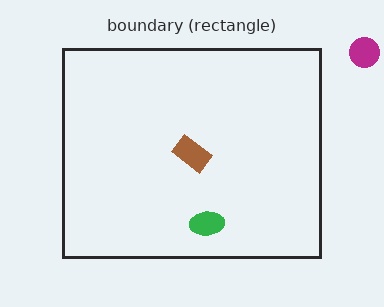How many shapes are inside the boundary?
2 inside, 1 outside.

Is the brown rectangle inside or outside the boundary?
Inside.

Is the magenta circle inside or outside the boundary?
Outside.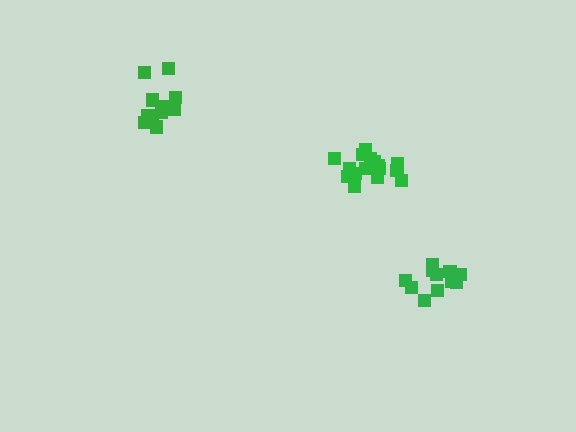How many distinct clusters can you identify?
There are 3 distinct clusters.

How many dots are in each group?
Group 1: 12 dots, Group 2: 11 dots, Group 3: 16 dots (39 total).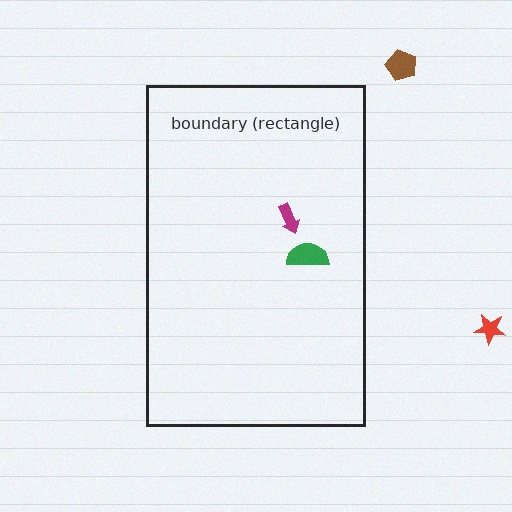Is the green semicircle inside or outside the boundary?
Inside.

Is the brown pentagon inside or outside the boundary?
Outside.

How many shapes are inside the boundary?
2 inside, 2 outside.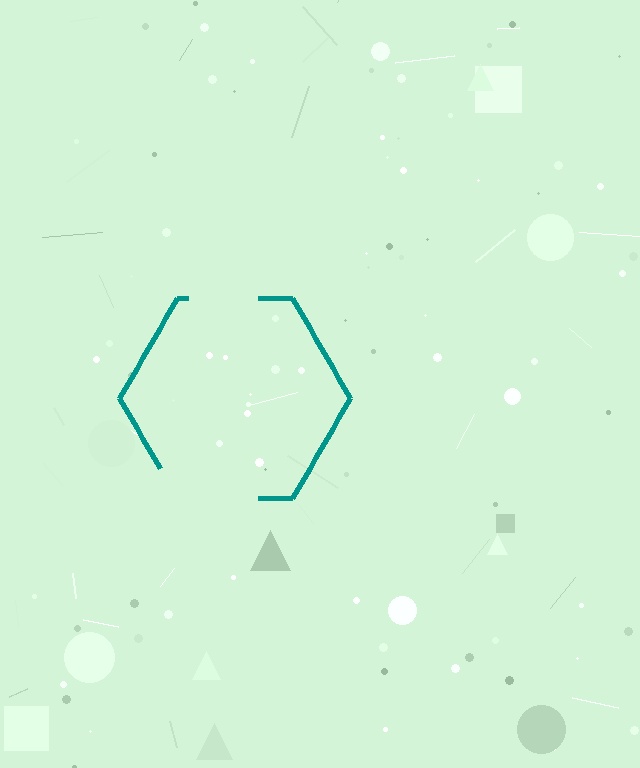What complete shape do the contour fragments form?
The contour fragments form a hexagon.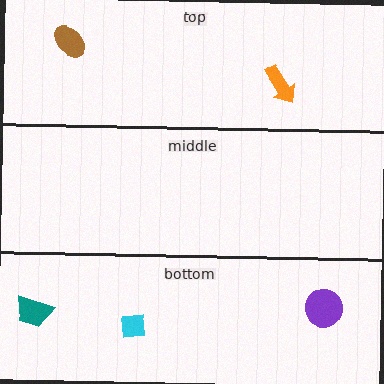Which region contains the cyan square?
The bottom region.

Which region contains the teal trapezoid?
The bottom region.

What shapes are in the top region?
The orange arrow, the brown ellipse.